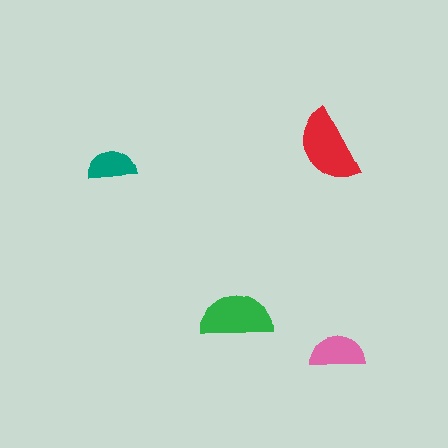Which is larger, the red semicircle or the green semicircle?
The red one.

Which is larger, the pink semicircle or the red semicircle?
The red one.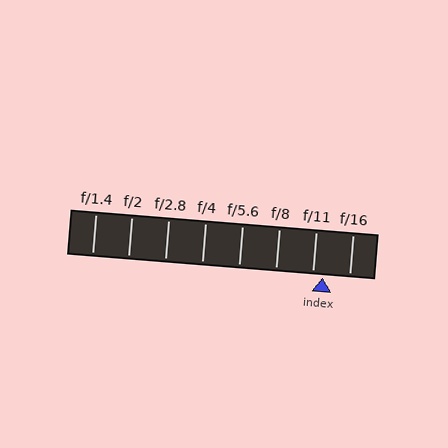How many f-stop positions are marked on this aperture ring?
There are 8 f-stop positions marked.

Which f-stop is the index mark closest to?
The index mark is closest to f/11.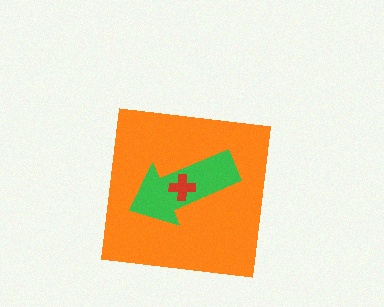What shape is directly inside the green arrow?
The red cross.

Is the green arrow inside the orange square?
Yes.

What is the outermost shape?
The orange square.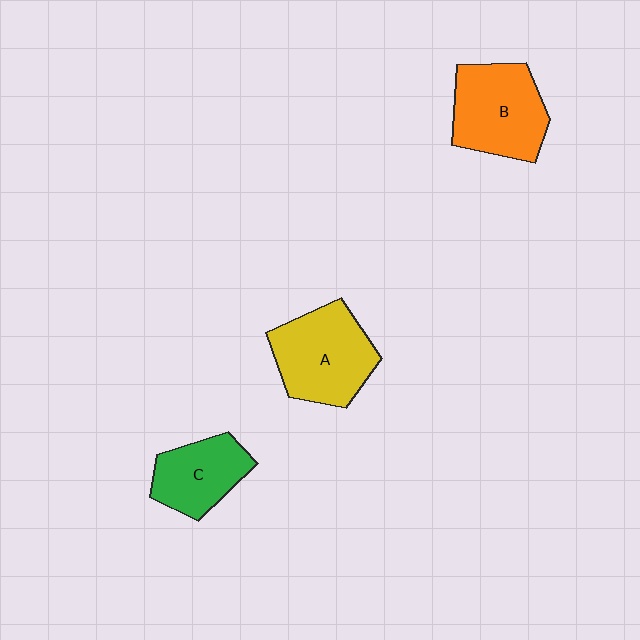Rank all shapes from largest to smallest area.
From largest to smallest: A (yellow), B (orange), C (green).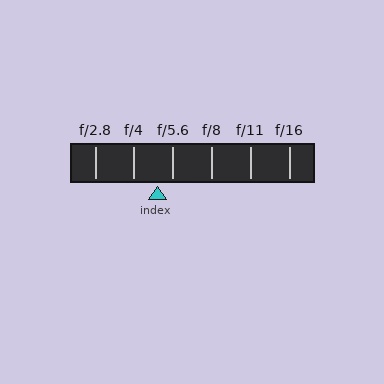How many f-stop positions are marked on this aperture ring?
There are 6 f-stop positions marked.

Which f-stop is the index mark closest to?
The index mark is closest to f/5.6.